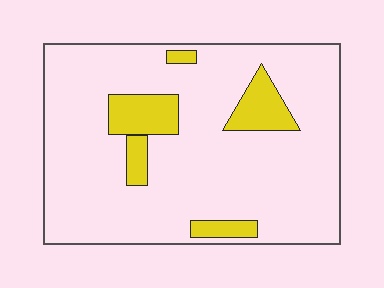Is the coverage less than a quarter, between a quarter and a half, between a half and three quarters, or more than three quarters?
Less than a quarter.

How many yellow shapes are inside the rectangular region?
5.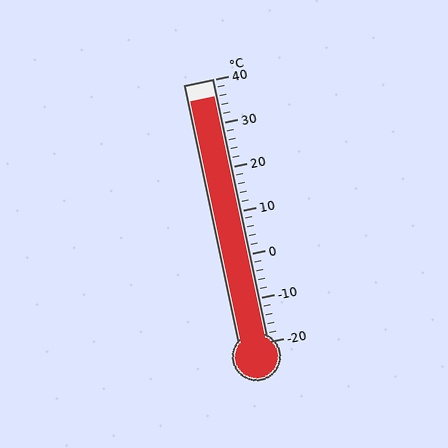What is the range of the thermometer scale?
The thermometer scale ranges from -20°C to 40°C.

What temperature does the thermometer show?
The thermometer shows approximately 36°C.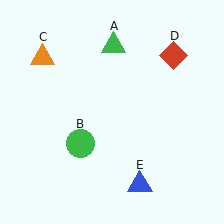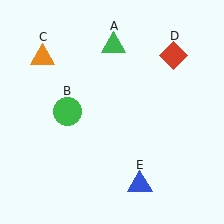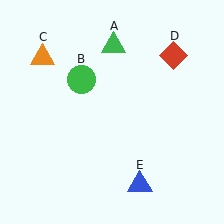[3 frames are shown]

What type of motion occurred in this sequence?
The green circle (object B) rotated clockwise around the center of the scene.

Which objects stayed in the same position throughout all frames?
Green triangle (object A) and orange triangle (object C) and red diamond (object D) and blue triangle (object E) remained stationary.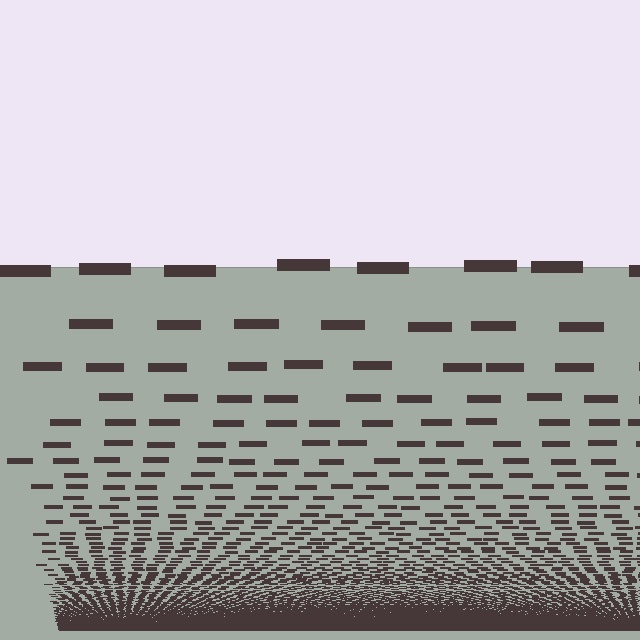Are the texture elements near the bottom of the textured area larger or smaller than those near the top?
Smaller. The gradient is inverted — elements near the bottom are smaller and denser.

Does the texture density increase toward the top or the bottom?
Density increases toward the bottom.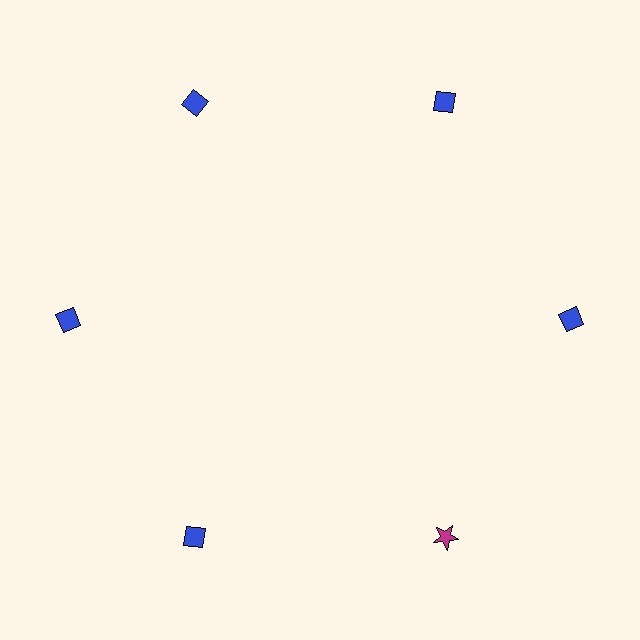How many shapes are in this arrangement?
There are 6 shapes arranged in a ring pattern.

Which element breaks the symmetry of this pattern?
The magenta star at roughly the 5 o'clock position breaks the symmetry. All other shapes are blue diamonds.